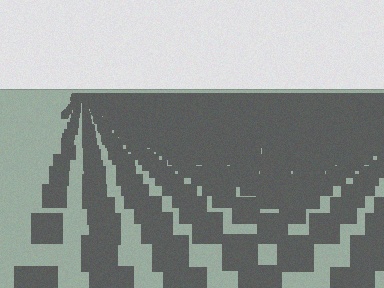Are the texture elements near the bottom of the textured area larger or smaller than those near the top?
Larger. Near the bottom, elements are closer to the viewer and appear at a bigger on-screen size.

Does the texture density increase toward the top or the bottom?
Density increases toward the top.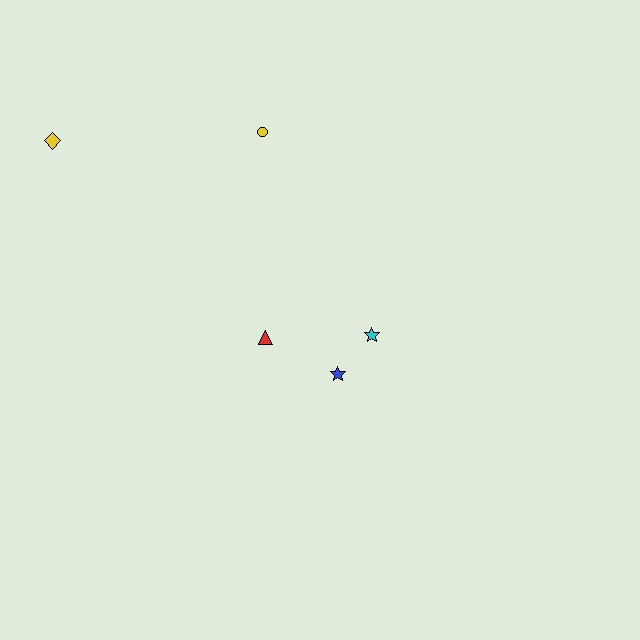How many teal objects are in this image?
There are no teal objects.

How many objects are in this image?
There are 5 objects.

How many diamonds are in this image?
There is 1 diamond.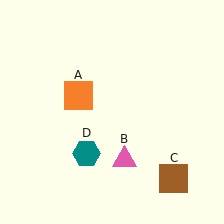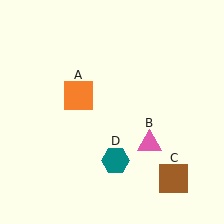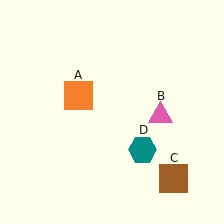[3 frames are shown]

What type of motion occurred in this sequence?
The pink triangle (object B), teal hexagon (object D) rotated counterclockwise around the center of the scene.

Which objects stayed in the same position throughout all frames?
Orange square (object A) and brown square (object C) remained stationary.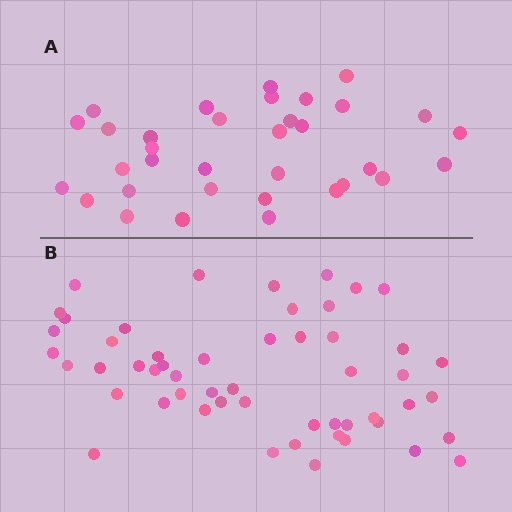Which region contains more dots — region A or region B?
Region B (the bottom region) has more dots.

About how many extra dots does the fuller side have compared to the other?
Region B has approximately 20 more dots than region A.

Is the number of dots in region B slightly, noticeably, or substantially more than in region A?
Region B has substantially more. The ratio is roughly 1.6 to 1.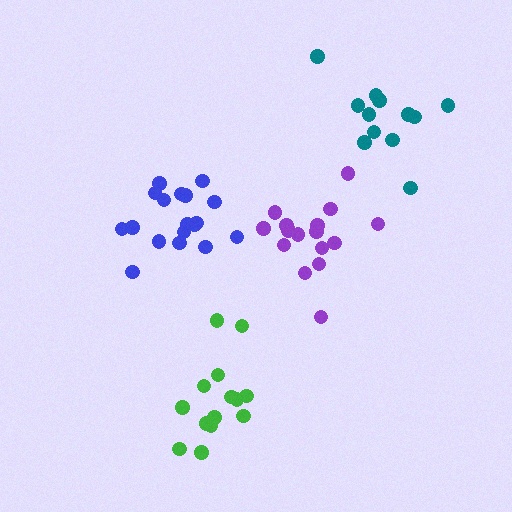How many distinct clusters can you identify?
There are 4 distinct clusters.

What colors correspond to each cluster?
The clusters are colored: blue, purple, teal, green.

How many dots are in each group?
Group 1: 18 dots, Group 2: 16 dots, Group 3: 12 dots, Group 4: 14 dots (60 total).